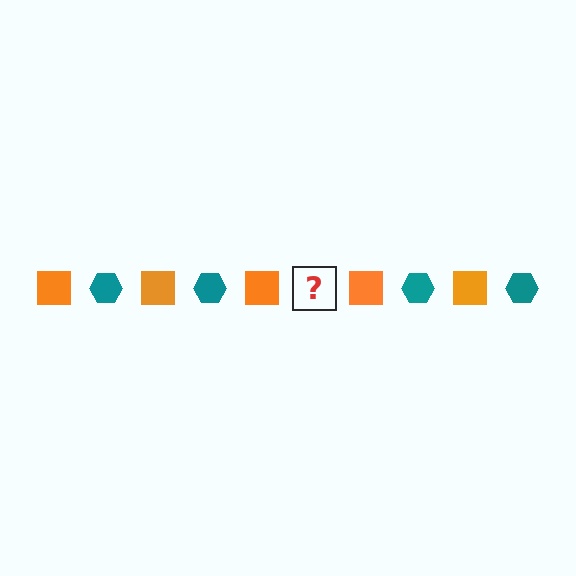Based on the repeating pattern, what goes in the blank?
The blank should be a teal hexagon.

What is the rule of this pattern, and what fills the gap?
The rule is that the pattern alternates between orange square and teal hexagon. The gap should be filled with a teal hexagon.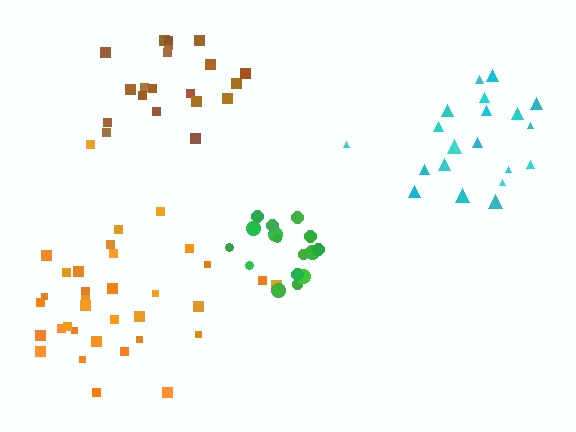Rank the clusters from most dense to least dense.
green, cyan, brown, orange.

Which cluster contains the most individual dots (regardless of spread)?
Orange (35).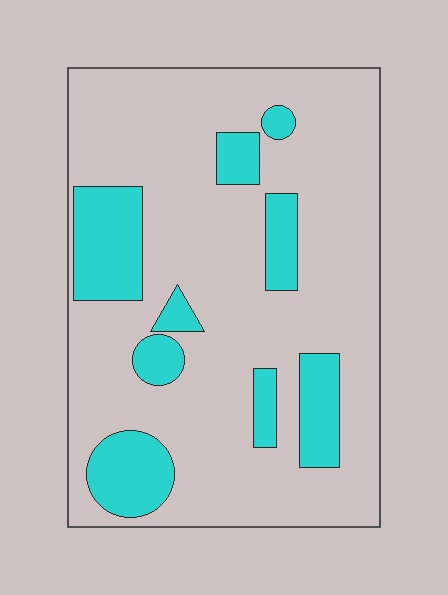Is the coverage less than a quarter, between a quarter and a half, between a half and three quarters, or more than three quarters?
Less than a quarter.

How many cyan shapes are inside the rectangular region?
9.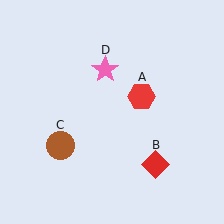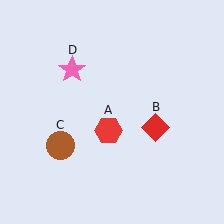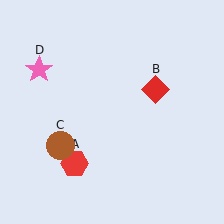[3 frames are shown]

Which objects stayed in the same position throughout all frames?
Brown circle (object C) remained stationary.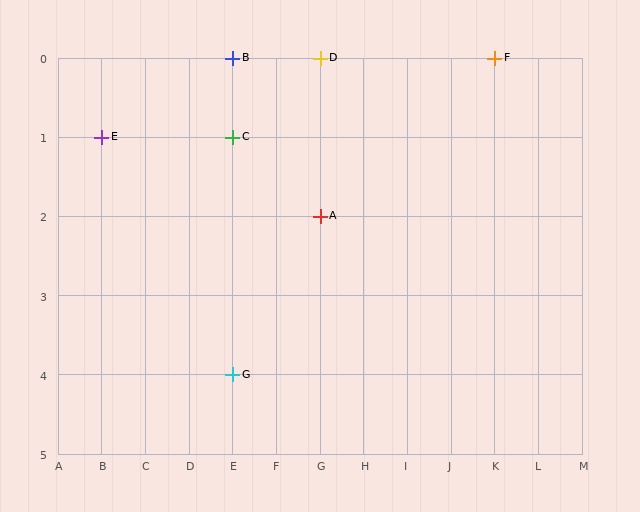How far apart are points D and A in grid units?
Points D and A are 2 rows apart.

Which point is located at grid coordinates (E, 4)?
Point G is at (E, 4).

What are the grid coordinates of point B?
Point B is at grid coordinates (E, 0).